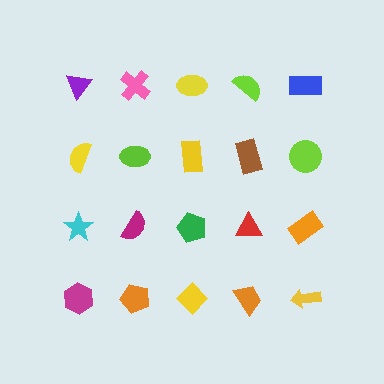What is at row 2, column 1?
A yellow semicircle.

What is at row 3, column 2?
A magenta semicircle.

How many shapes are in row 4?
5 shapes.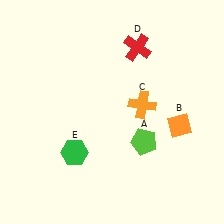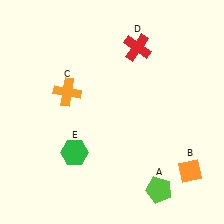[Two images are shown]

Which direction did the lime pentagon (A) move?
The lime pentagon (A) moved down.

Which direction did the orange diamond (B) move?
The orange diamond (B) moved down.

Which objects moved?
The objects that moved are: the lime pentagon (A), the orange diamond (B), the orange cross (C).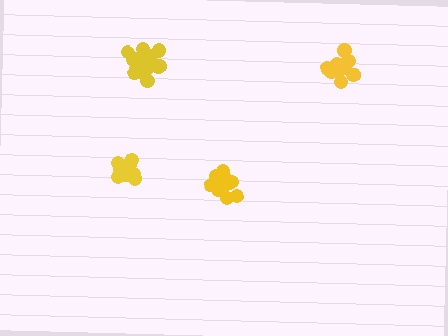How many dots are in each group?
Group 1: 13 dots, Group 2: 12 dots, Group 3: 16 dots, Group 4: 15 dots (56 total).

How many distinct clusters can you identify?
There are 4 distinct clusters.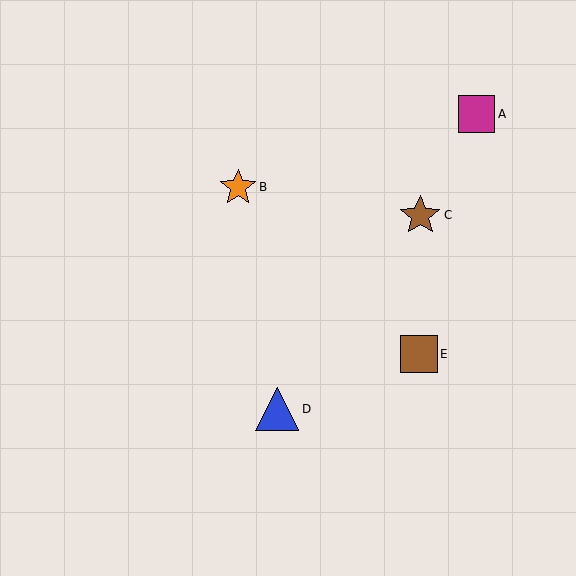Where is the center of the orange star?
The center of the orange star is at (238, 187).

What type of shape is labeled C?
Shape C is a brown star.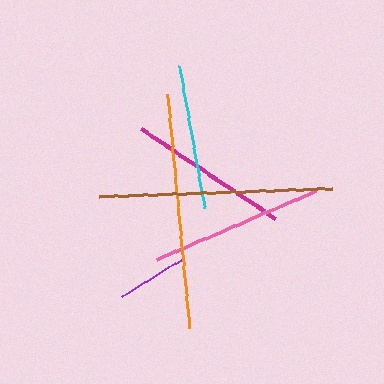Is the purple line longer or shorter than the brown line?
The brown line is longer than the purple line.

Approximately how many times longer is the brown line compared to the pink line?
The brown line is approximately 1.3 times the length of the pink line.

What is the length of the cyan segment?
The cyan segment is approximately 145 pixels long.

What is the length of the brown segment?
The brown segment is approximately 234 pixels long.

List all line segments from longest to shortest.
From longest to shortest: orange, brown, pink, magenta, cyan, purple.